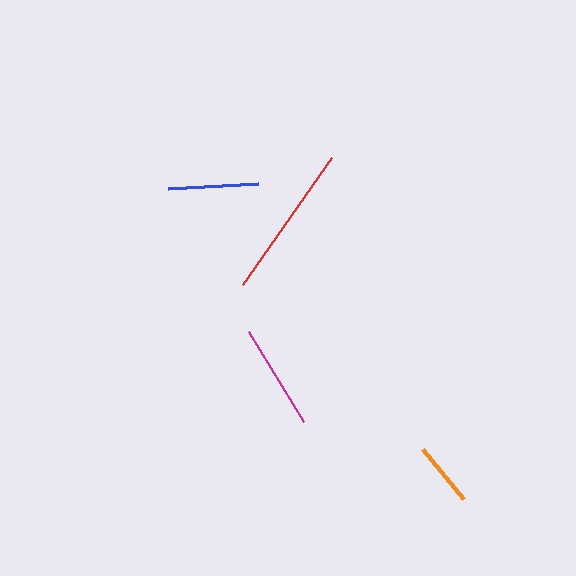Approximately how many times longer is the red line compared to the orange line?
The red line is approximately 2.4 times the length of the orange line.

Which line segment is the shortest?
The orange line is the shortest at approximately 66 pixels.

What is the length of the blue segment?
The blue segment is approximately 90 pixels long.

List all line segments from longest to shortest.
From longest to shortest: red, magenta, blue, orange.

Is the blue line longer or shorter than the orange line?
The blue line is longer than the orange line.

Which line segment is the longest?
The red line is the longest at approximately 156 pixels.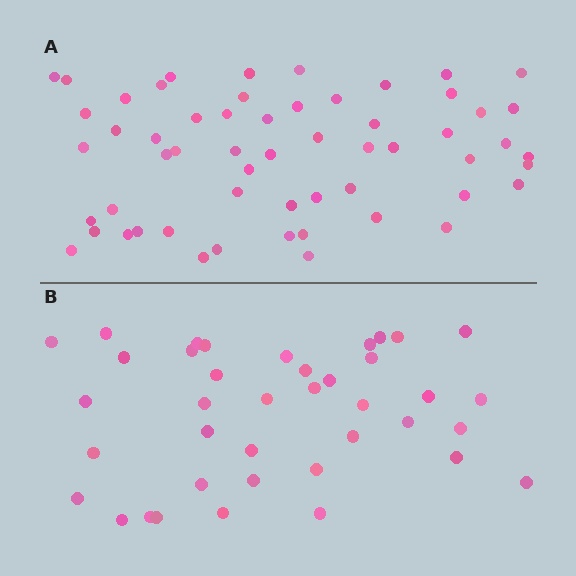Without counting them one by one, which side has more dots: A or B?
Region A (the top region) has more dots.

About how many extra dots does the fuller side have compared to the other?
Region A has approximately 20 more dots than region B.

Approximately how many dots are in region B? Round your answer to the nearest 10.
About 40 dots. (The exact count is 39, which rounds to 40.)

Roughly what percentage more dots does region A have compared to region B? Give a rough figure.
About 45% more.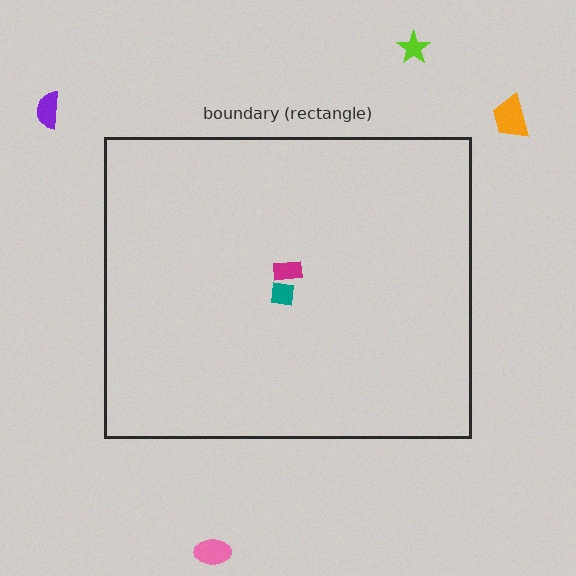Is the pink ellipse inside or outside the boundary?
Outside.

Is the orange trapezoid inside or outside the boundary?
Outside.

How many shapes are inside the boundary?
2 inside, 4 outside.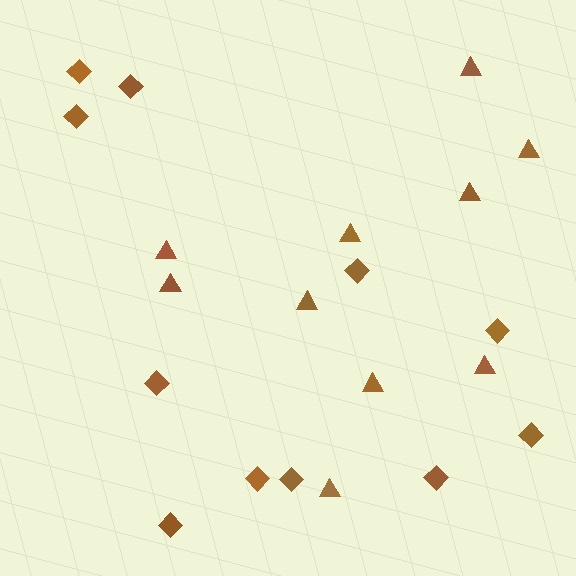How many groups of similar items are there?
There are 2 groups: one group of diamonds (11) and one group of triangles (10).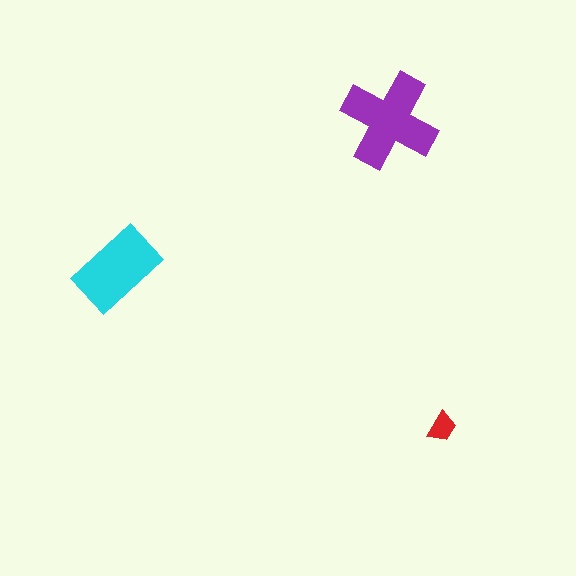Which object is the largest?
The purple cross.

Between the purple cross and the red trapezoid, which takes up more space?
The purple cross.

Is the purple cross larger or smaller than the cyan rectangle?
Larger.